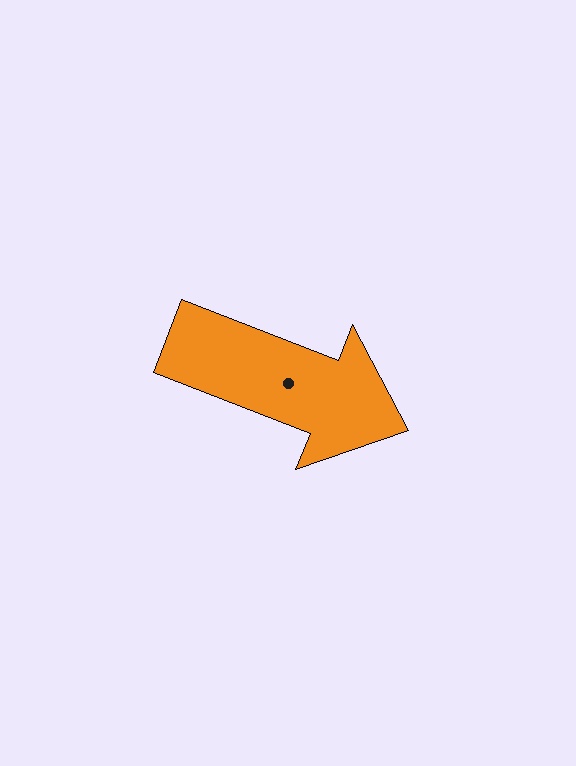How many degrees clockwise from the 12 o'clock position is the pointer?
Approximately 111 degrees.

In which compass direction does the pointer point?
East.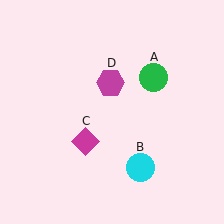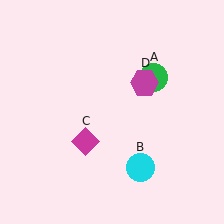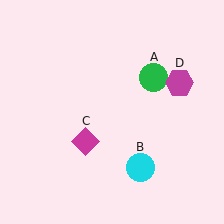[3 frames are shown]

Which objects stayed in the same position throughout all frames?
Green circle (object A) and cyan circle (object B) and magenta diamond (object C) remained stationary.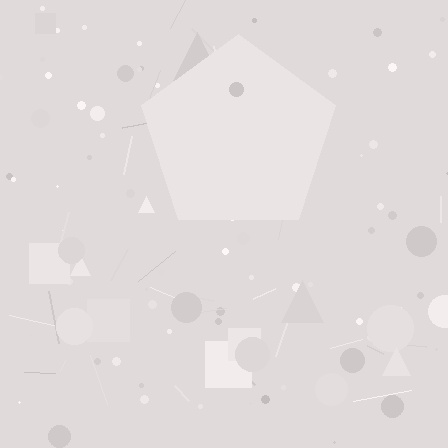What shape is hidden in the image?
A pentagon is hidden in the image.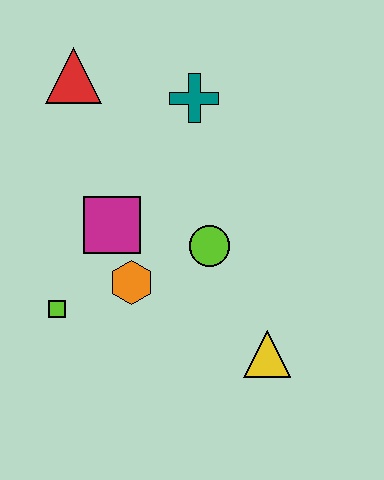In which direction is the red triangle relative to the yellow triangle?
The red triangle is above the yellow triangle.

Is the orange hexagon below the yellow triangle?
No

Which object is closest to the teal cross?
The red triangle is closest to the teal cross.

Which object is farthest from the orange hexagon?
The red triangle is farthest from the orange hexagon.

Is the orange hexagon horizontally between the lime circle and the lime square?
Yes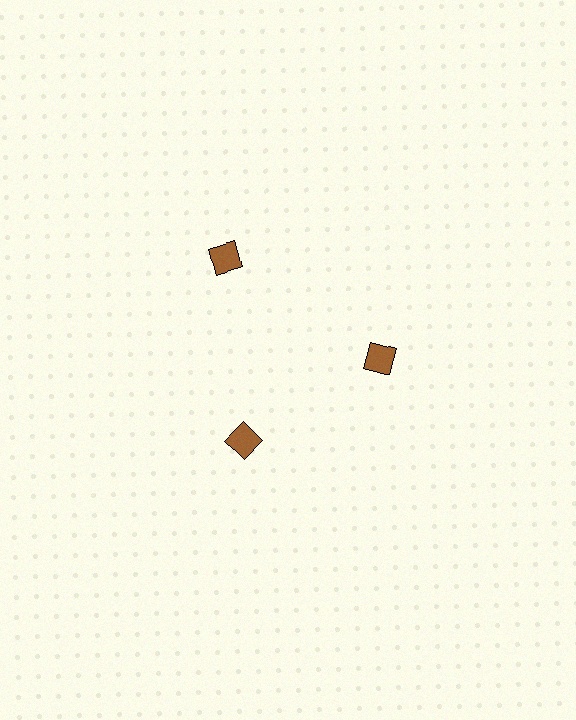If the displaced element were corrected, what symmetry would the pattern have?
It would have 3-fold rotational symmetry — the pattern would map onto itself every 120 degrees.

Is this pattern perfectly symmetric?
No. The 3 brown diamonds are arranged in a ring, but one element near the 11 o'clock position is pushed outward from the center, breaking the 3-fold rotational symmetry.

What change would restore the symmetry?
The symmetry would be restored by moving it inward, back onto the ring so that all 3 diamonds sit at equal angles and equal distance from the center.